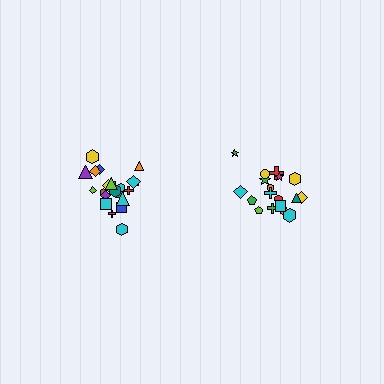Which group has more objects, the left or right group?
The left group.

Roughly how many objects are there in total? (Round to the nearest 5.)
Roughly 40 objects in total.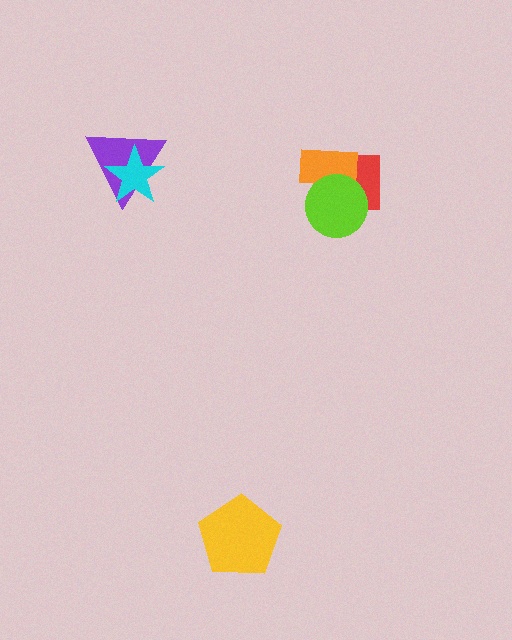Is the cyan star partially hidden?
No, no other shape covers it.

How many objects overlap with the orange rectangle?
2 objects overlap with the orange rectangle.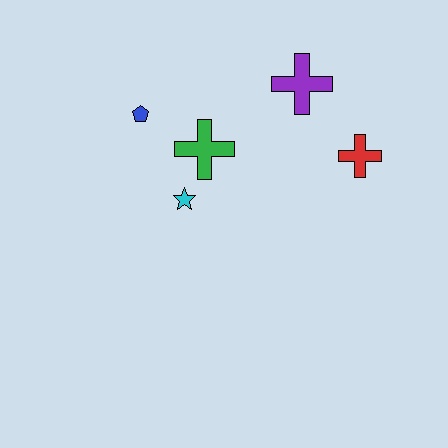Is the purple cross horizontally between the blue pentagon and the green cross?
No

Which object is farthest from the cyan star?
The red cross is farthest from the cyan star.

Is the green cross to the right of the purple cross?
No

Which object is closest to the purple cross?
The red cross is closest to the purple cross.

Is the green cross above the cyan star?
Yes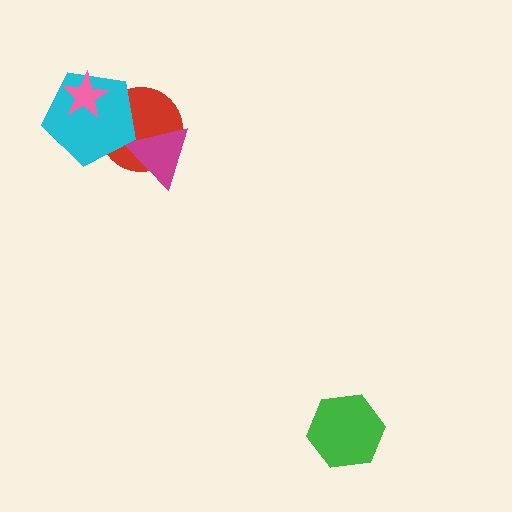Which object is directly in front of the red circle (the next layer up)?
The magenta triangle is directly in front of the red circle.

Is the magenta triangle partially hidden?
Yes, it is partially covered by another shape.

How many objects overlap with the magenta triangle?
2 objects overlap with the magenta triangle.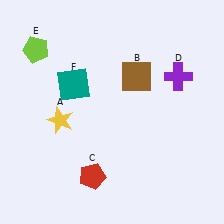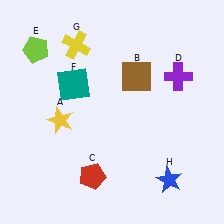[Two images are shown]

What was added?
A yellow cross (G), a blue star (H) were added in Image 2.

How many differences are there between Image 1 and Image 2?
There are 2 differences between the two images.